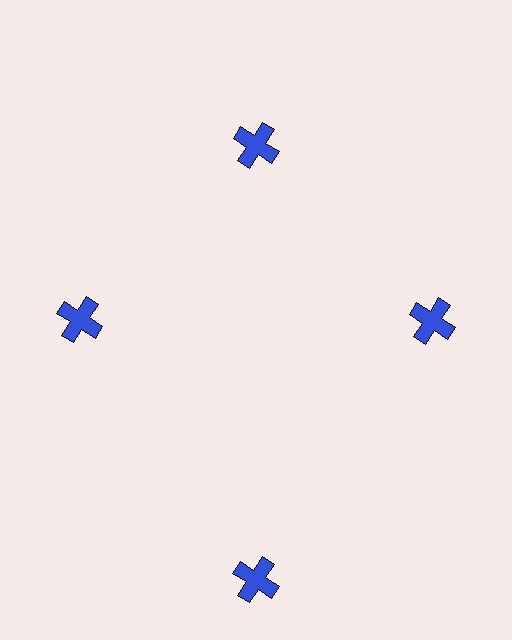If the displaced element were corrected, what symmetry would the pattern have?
It would have 4-fold rotational symmetry — the pattern would map onto itself every 90 degrees.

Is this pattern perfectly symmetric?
No. The 4 blue crosses are arranged in a ring, but one element near the 6 o'clock position is pushed outward from the center, breaking the 4-fold rotational symmetry.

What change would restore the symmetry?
The symmetry would be restored by moving it inward, back onto the ring so that all 4 crosses sit at equal angles and equal distance from the center.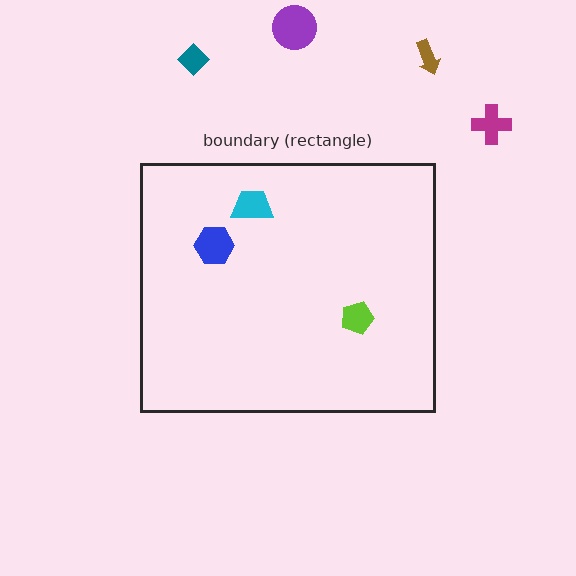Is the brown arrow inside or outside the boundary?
Outside.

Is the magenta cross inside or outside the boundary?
Outside.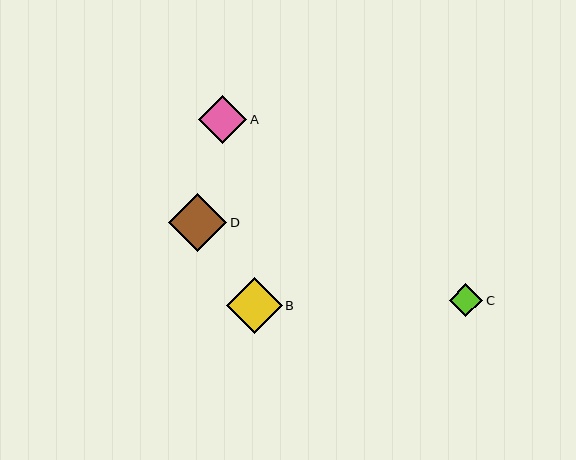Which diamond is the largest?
Diamond D is the largest with a size of approximately 58 pixels.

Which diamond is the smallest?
Diamond C is the smallest with a size of approximately 33 pixels.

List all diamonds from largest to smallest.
From largest to smallest: D, B, A, C.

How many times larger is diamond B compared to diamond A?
Diamond B is approximately 1.2 times the size of diamond A.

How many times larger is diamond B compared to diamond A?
Diamond B is approximately 1.2 times the size of diamond A.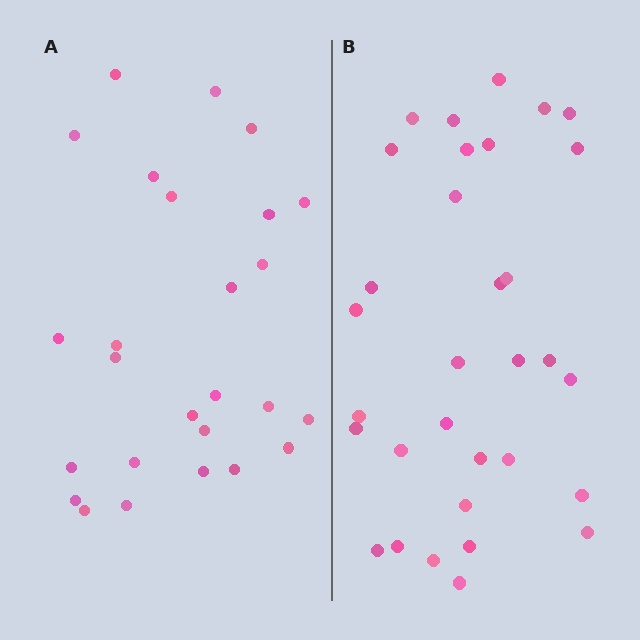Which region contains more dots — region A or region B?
Region B (the right region) has more dots.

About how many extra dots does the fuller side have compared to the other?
Region B has about 6 more dots than region A.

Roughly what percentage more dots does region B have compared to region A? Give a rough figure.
About 25% more.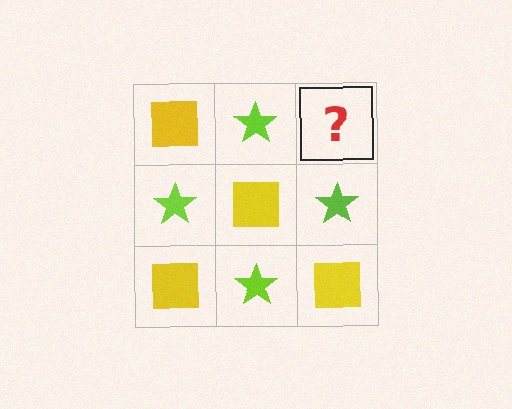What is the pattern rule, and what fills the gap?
The rule is that it alternates yellow square and lime star in a checkerboard pattern. The gap should be filled with a yellow square.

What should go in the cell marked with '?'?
The missing cell should contain a yellow square.